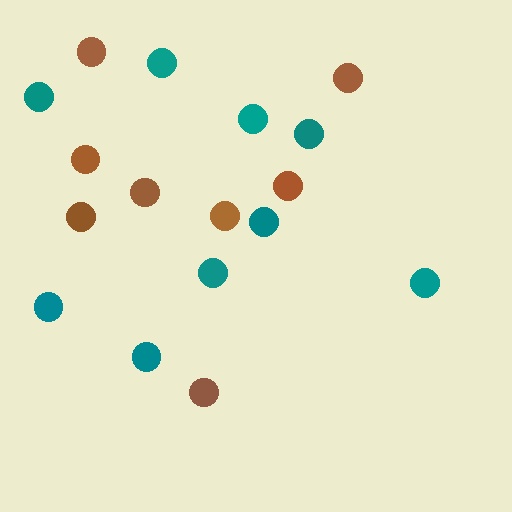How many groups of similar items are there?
There are 2 groups: one group of teal circles (9) and one group of brown circles (8).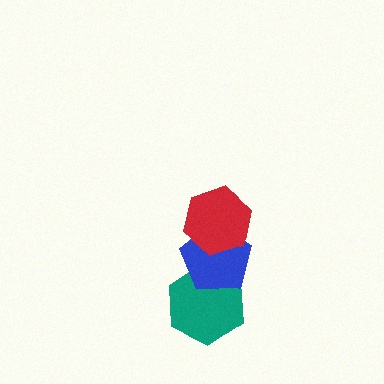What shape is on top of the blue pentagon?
The red hexagon is on top of the blue pentagon.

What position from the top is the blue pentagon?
The blue pentagon is 2nd from the top.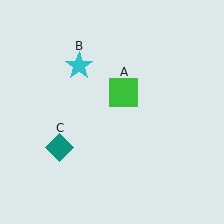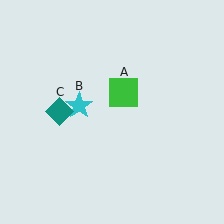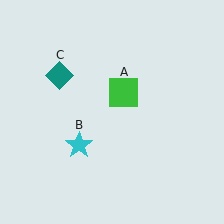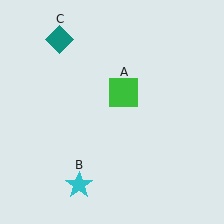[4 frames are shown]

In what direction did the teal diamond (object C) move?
The teal diamond (object C) moved up.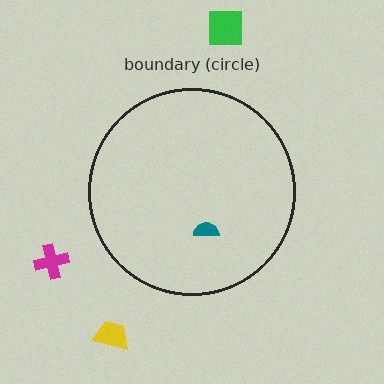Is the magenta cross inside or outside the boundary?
Outside.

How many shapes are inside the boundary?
1 inside, 3 outside.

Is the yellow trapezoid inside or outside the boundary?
Outside.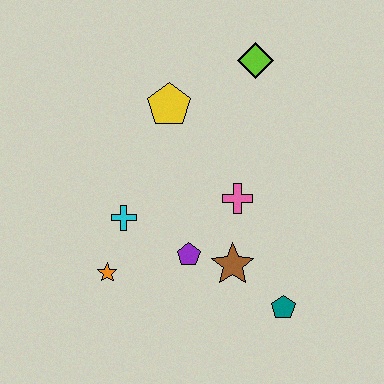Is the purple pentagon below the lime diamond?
Yes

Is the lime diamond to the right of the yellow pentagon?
Yes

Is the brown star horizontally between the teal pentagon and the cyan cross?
Yes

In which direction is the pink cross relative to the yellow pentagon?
The pink cross is below the yellow pentagon.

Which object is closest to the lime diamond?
The yellow pentagon is closest to the lime diamond.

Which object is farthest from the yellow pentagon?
The teal pentagon is farthest from the yellow pentagon.